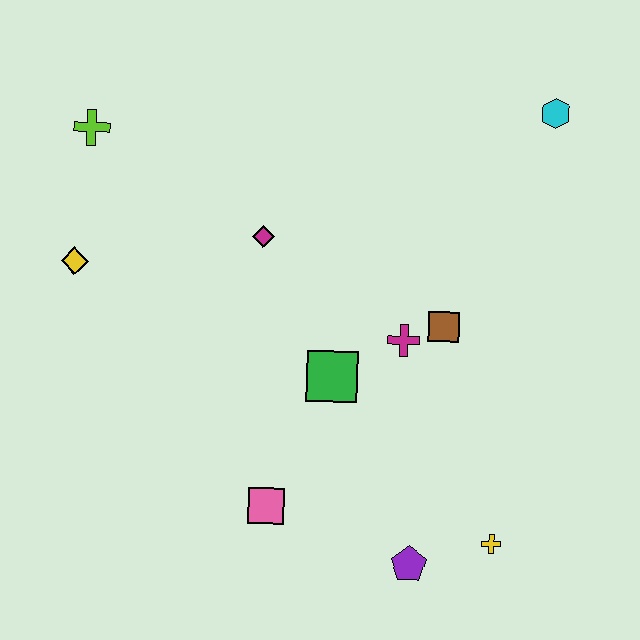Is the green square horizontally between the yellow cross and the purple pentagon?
No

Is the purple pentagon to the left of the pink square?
No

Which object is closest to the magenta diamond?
The green square is closest to the magenta diamond.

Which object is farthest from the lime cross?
The yellow cross is farthest from the lime cross.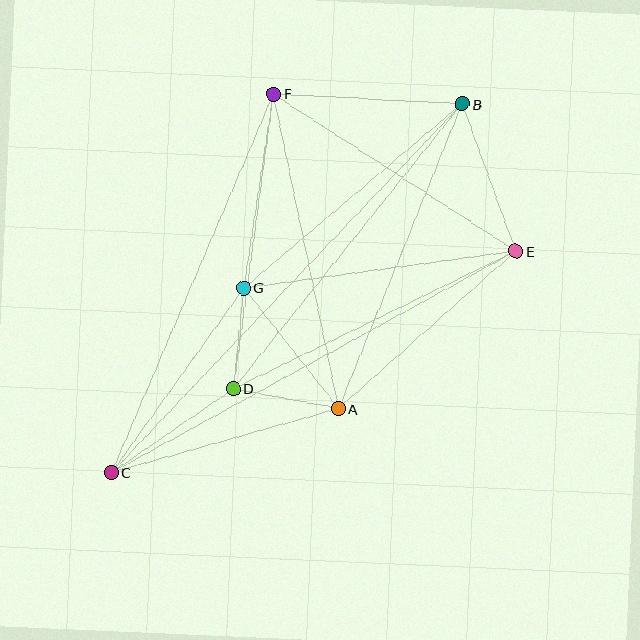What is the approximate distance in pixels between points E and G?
The distance between E and G is approximately 275 pixels.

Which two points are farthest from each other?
Points B and C are farthest from each other.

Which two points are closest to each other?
Points D and G are closest to each other.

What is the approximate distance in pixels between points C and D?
The distance between C and D is approximately 148 pixels.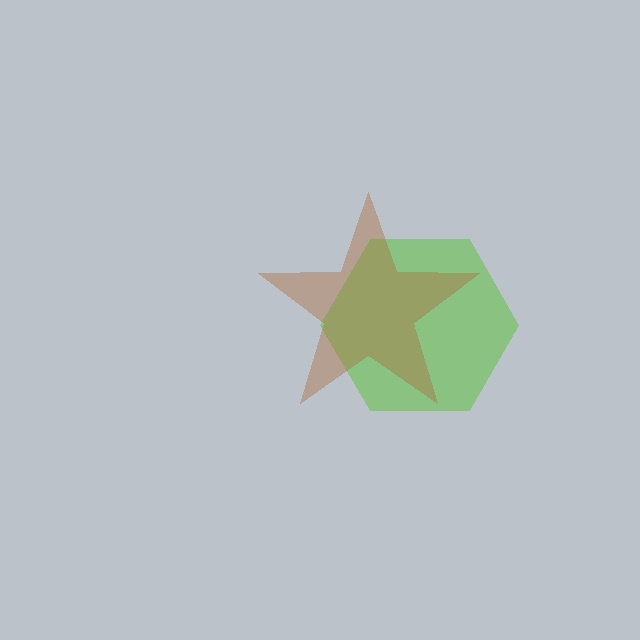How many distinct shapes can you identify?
There are 2 distinct shapes: a lime hexagon, a brown star.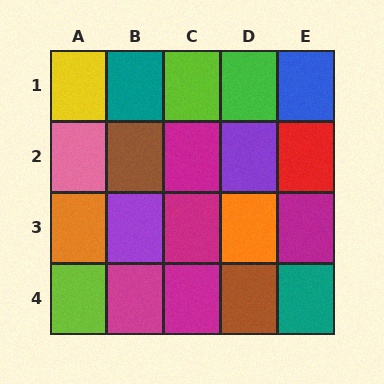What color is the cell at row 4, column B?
Magenta.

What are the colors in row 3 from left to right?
Orange, purple, magenta, orange, magenta.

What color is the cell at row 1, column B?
Teal.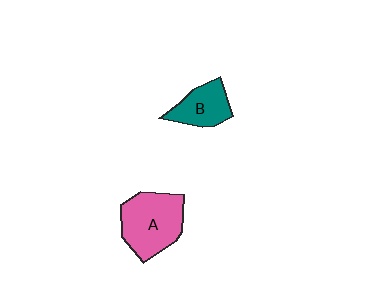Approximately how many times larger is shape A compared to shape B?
Approximately 1.6 times.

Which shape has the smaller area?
Shape B (teal).